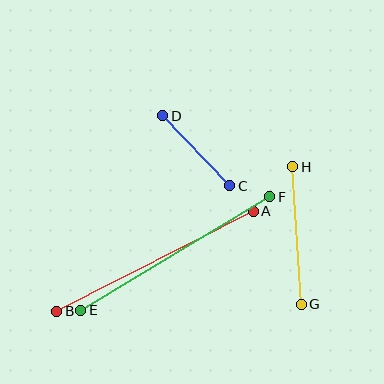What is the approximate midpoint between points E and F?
The midpoint is at approximately (175, 254) pixels.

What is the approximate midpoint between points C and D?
The midpoint is at approximately (196, 151) pixels.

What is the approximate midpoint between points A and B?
The midpoint is at approximately (155, 261) pixels.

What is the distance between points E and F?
The distance is approximately 221 pixels.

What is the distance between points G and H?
The distance is approximately 138 pixels.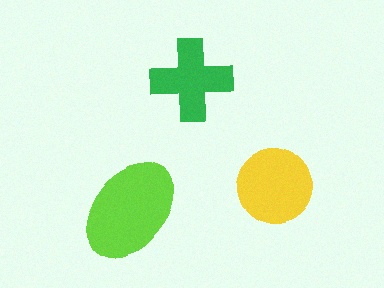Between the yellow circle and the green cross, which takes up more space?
The yellow circle.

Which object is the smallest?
The green cross.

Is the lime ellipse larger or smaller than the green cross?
Larger.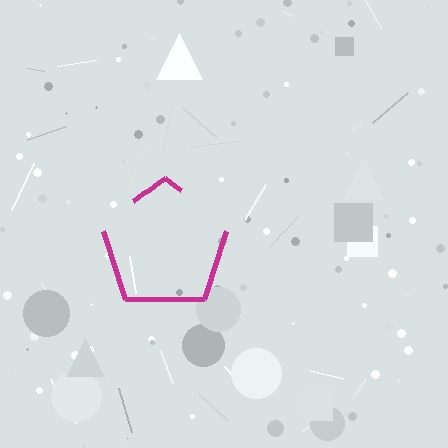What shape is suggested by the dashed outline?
The dashed outline suggests a pentagon.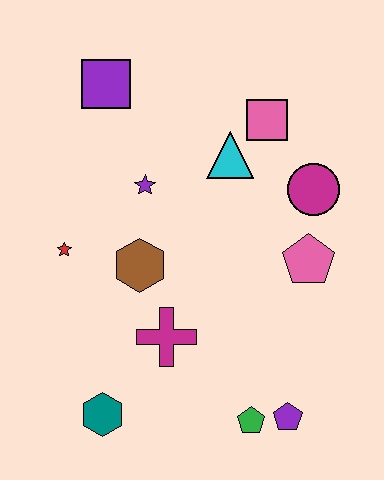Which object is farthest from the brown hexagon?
The purple pentagon is farthest from the brown hexagon.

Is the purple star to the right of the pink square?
No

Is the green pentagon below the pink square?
Yes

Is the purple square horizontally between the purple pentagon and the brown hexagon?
No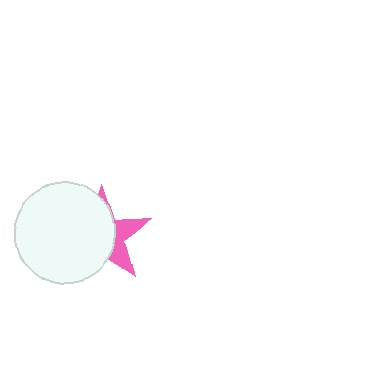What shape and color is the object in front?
The object in front is a white circle.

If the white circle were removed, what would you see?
You would see the complete pink star.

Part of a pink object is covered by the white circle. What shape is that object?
It is a star.